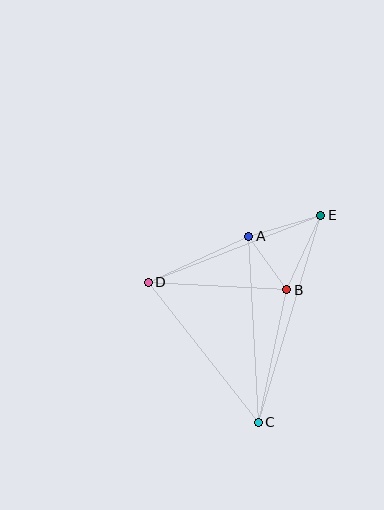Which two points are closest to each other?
Points A and B are closest to each other.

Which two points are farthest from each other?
Points C and E are farthest from each other.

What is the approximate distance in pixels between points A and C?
The distance between A and C is approximately 186 pixels.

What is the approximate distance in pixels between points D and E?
The distance between D and E is approximately 185 pixels.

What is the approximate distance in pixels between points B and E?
The distance between B and E is approximately 82 pixels.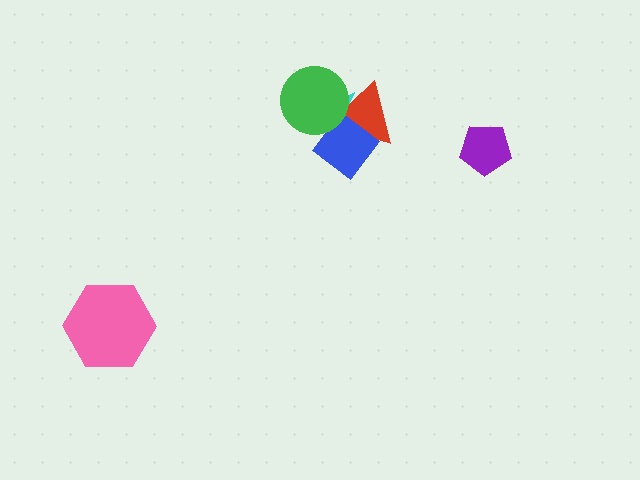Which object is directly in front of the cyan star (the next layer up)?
The red triangle is directly in front of the cyan star.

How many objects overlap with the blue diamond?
3 objects overlap with the blue diamond.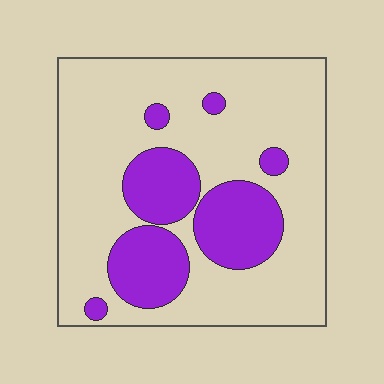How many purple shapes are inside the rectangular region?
7.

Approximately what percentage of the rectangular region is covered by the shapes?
Approximately 25%.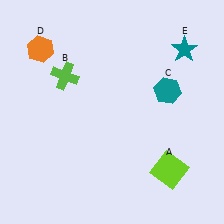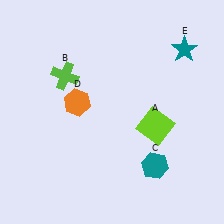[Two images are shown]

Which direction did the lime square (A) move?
The lime square (A) moved up.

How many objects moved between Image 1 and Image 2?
3 objects moved between the two images.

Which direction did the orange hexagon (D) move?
The orange hexagon (D) moved down.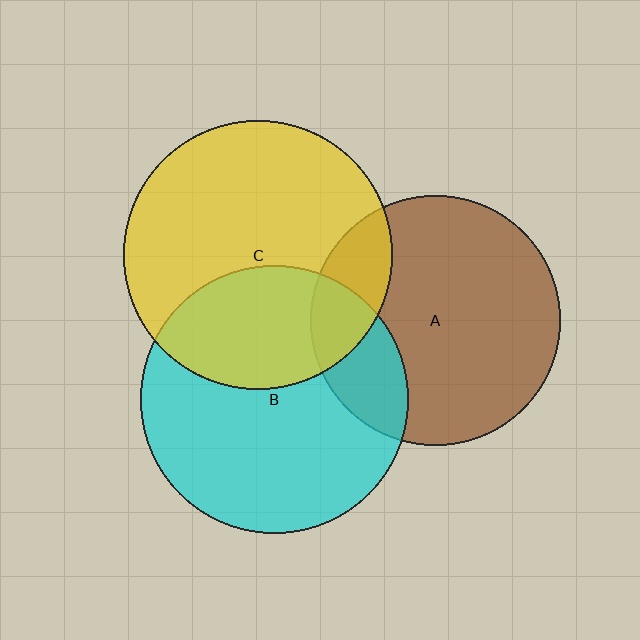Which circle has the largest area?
Circle C (yellow).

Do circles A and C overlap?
Yes.